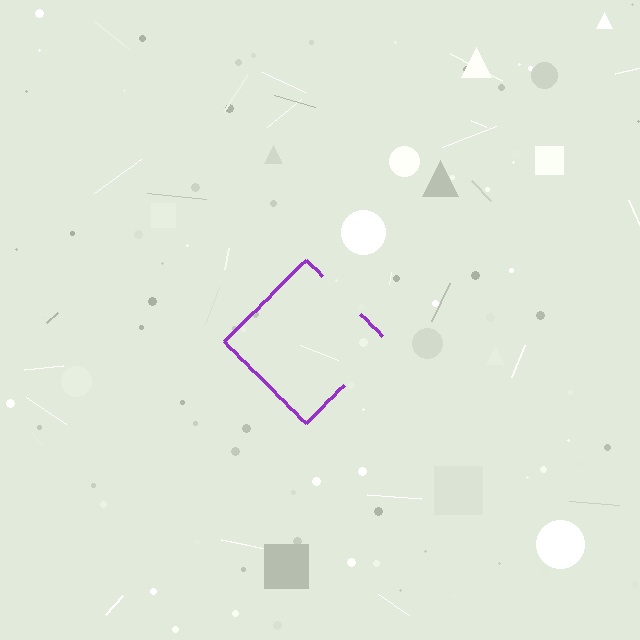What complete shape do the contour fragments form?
The contour fragments form a diamond.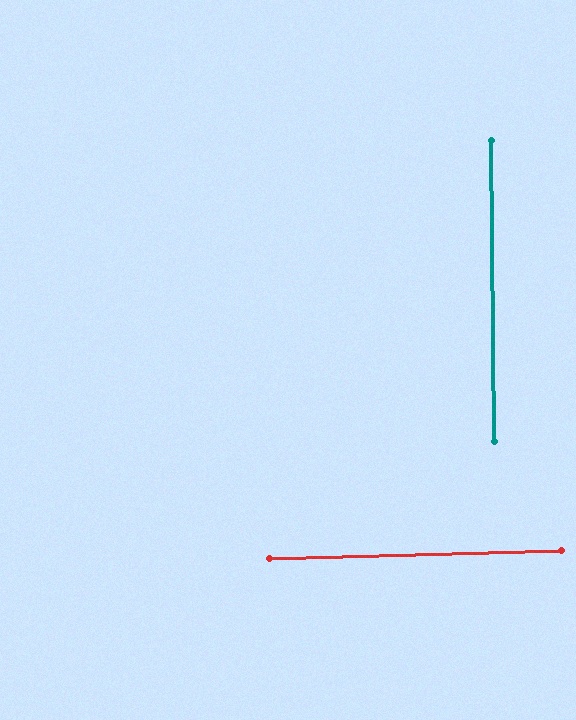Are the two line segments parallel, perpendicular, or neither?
Perpendicular — they meet at approximately 89°.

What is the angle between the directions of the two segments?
Approximately 89 degrees.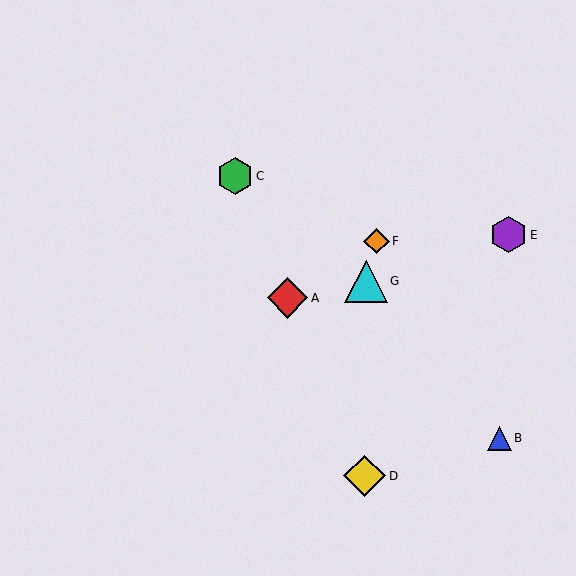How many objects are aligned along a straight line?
3 objects (A, C, D) are aligned along a straight line.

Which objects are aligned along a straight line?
Objects A, C, D are aligned along a straight line.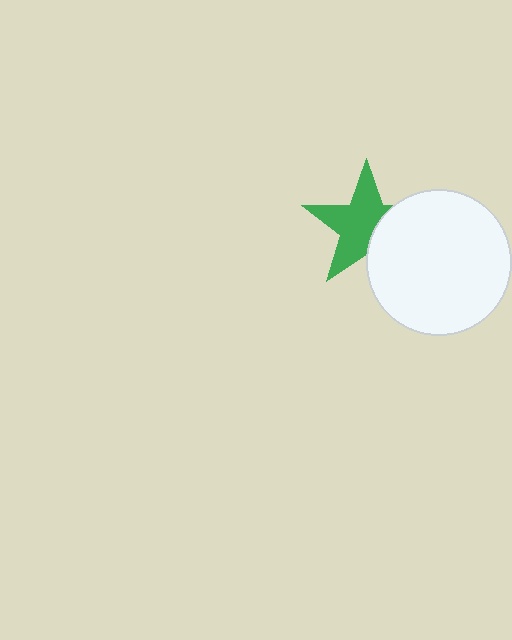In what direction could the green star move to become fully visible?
The green star could move left. That would shift it out from behind the white circle entirely.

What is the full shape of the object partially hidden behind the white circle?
The partially hidden object is a green star.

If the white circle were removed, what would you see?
You would see the complete green star.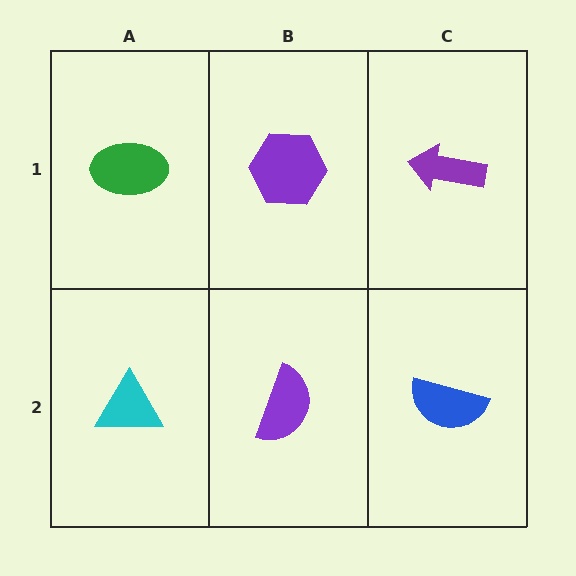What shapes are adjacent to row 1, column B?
A purple semicircle (row 2, column B), a green ellipse (row 1, column A), a purple arrow (row 1, column C).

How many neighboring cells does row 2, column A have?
2.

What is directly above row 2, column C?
A purple arrow.